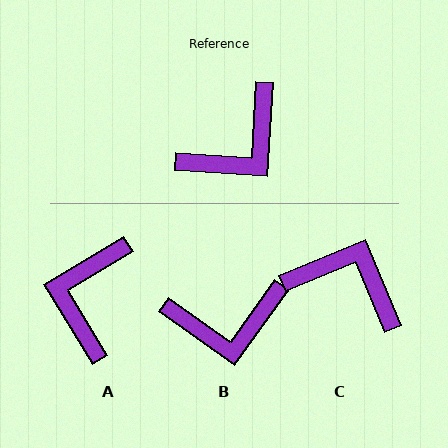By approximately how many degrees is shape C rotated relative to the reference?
Approximately 116 degrees counter-clockwise.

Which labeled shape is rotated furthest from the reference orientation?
A, about 145 degrees away.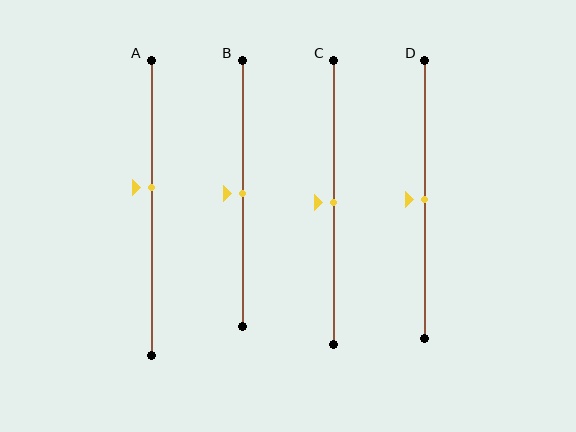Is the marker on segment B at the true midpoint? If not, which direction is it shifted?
Yes, the marker on segment B is at the true midpoint.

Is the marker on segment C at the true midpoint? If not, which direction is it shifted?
Yes, the marker on segment C is at the true midpoint.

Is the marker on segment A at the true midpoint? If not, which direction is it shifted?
No, the marker on segment A is shifted upward by about 7% of the segment length.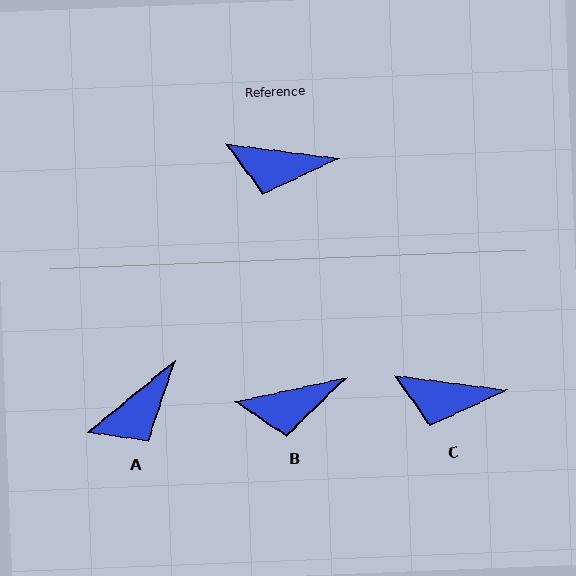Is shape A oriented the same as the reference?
No, it is off by about 47 degrees.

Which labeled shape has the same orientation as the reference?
C.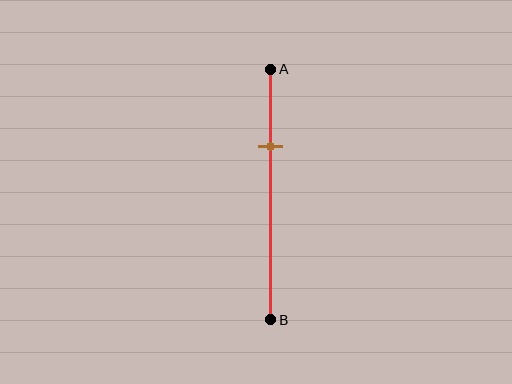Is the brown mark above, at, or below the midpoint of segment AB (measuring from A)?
The brown mark is above the midpoint of segment AB.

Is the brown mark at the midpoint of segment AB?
No, the mark is at about 30% from A, not at the 50% midpoint.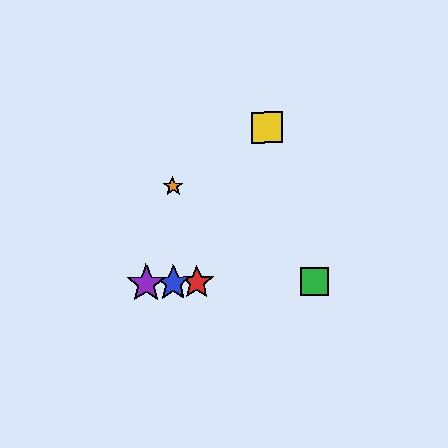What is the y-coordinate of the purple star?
The purple star is at y≈283.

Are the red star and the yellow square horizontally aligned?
No, the red star is at y≈283 and the yellow square is at y≈127.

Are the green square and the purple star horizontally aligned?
Yes, both are at y≈281.